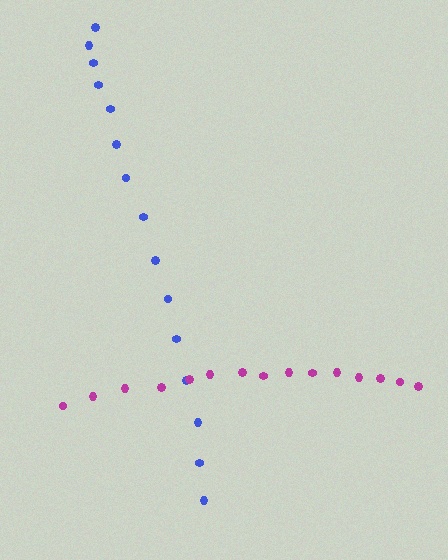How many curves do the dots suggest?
There are 2 distinct paths.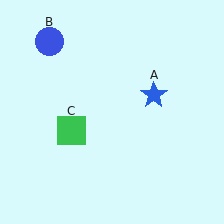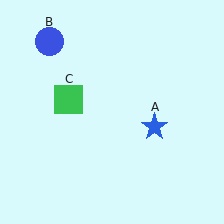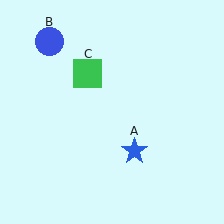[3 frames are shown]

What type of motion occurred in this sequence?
The blue star (object A), green square (object C) rotated clockwise around the center of the scene.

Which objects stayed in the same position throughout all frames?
Blue circle (object B) remained stationary.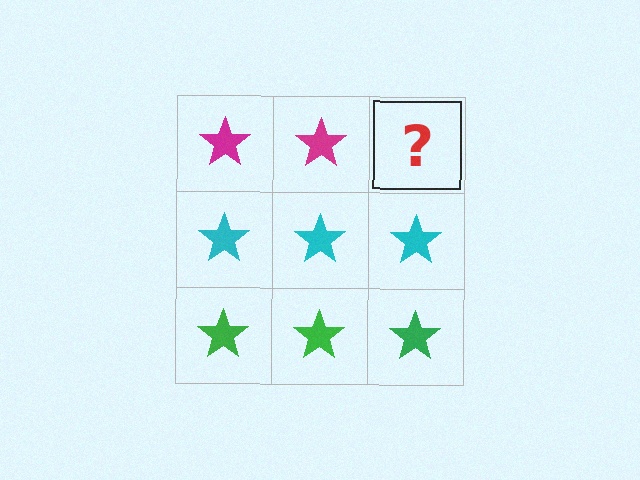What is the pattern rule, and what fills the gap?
The rule is that each row has a consistent color. The gap should be filled with a magenta star.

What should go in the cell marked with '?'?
The missing cell should contain a magenta star.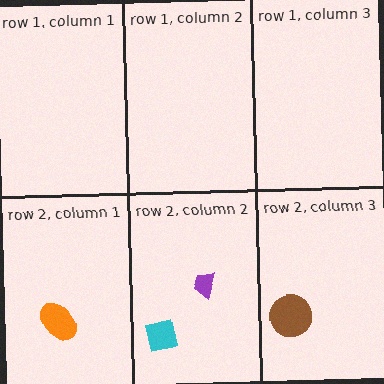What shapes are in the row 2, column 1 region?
The orange ellipse.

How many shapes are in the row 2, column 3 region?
1.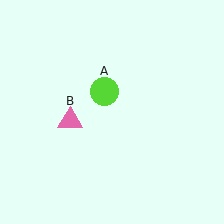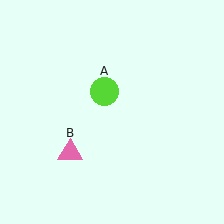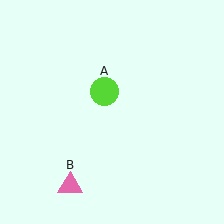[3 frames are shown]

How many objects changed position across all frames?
1 object changed position: pink triangle (object B).